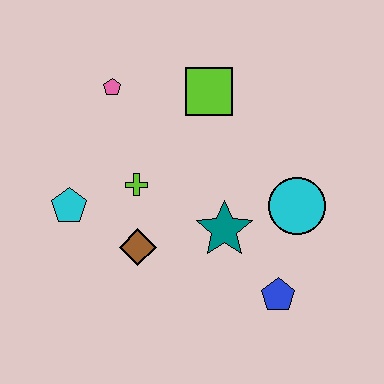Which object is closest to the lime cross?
The brown diamond is closest to the lime cross.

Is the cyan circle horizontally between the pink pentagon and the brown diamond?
No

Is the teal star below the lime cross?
Yes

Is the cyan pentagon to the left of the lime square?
Yes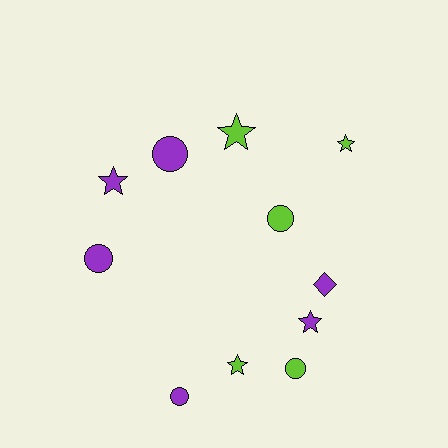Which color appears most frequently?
Purple, with 6 objects.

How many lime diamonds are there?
There are no lime diamonds.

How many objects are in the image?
There are 11 objects.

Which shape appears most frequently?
Star, with 5 objects.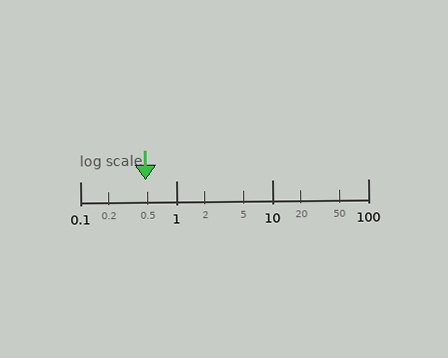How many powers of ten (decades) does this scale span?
The scale spans 3 decades, from 0.1 to 100.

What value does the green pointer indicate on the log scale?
The pointer indicates approximately 0.48.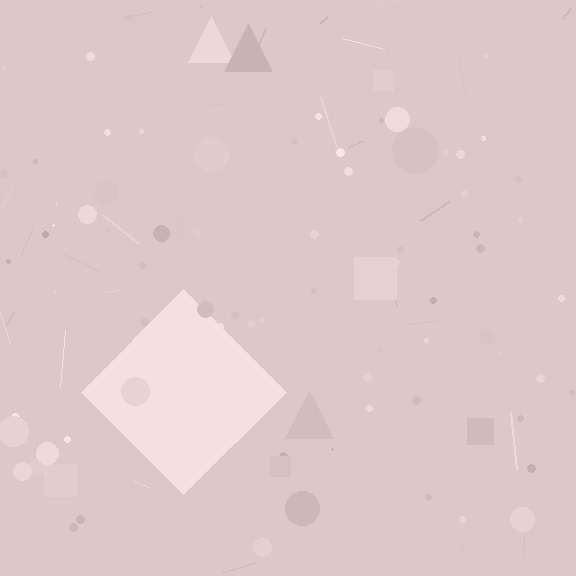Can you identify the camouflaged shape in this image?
The camouflaged shape is a diamond.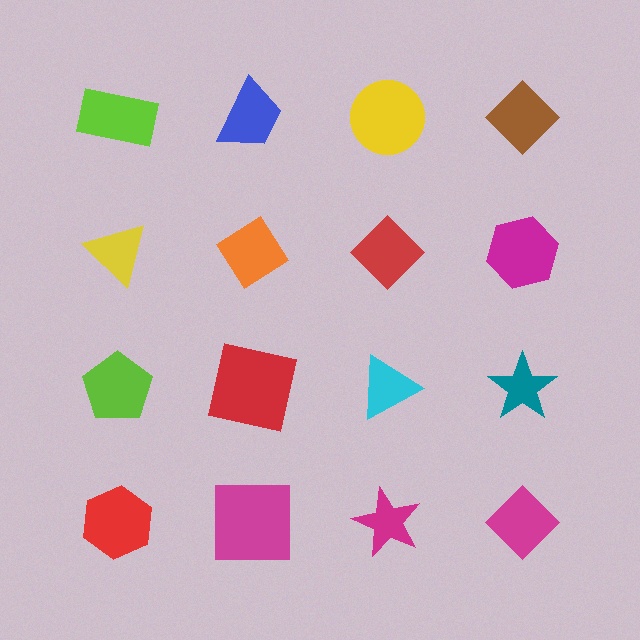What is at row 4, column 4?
A magenta diamond.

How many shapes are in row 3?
4 shapes.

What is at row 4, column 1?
A red hexagon.